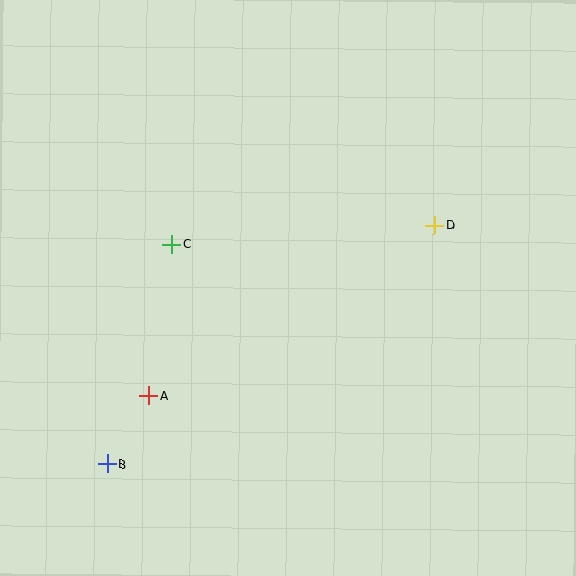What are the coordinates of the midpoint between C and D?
The midpoint between C and D is at (303, 235).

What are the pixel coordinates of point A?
Point A is at (149, 396).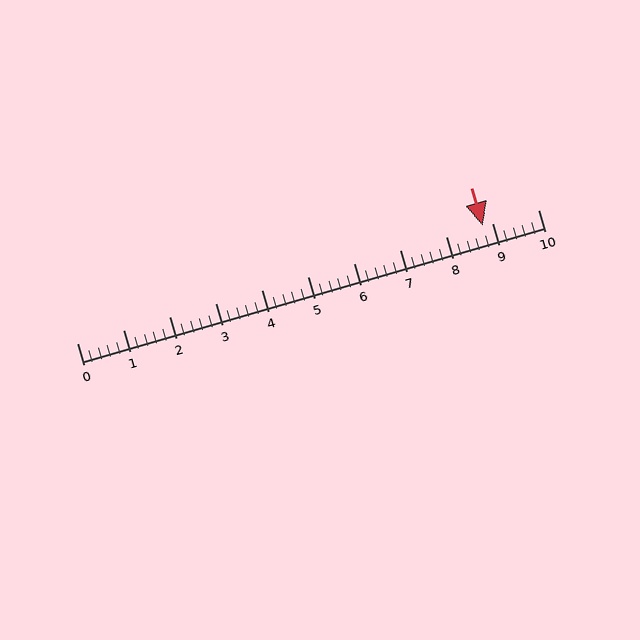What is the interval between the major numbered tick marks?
The major tick marks are spaced 1 units apart.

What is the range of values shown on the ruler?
The ruler shows values from 0 to 10.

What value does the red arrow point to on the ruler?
The red arrow points to approximately 8.8.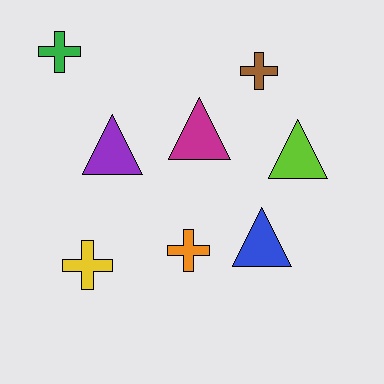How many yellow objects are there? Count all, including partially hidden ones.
There is 1 yellow object.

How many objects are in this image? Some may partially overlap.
There are 8 objects.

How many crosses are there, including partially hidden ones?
There are 4 crosses.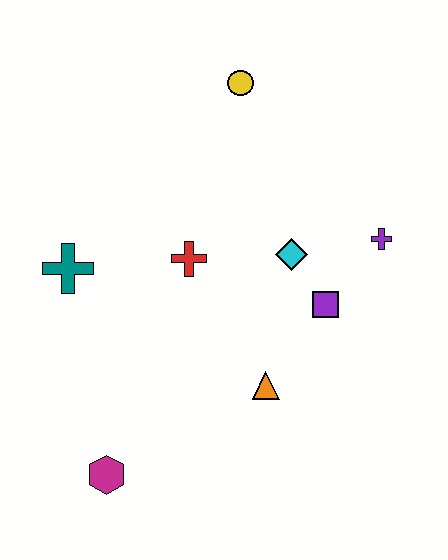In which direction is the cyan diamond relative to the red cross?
The cyan diamond is to the right of the red cross.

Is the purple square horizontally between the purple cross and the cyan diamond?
Yes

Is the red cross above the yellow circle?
No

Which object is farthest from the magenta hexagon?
The yellow circle is farthest from the magenta hexagon.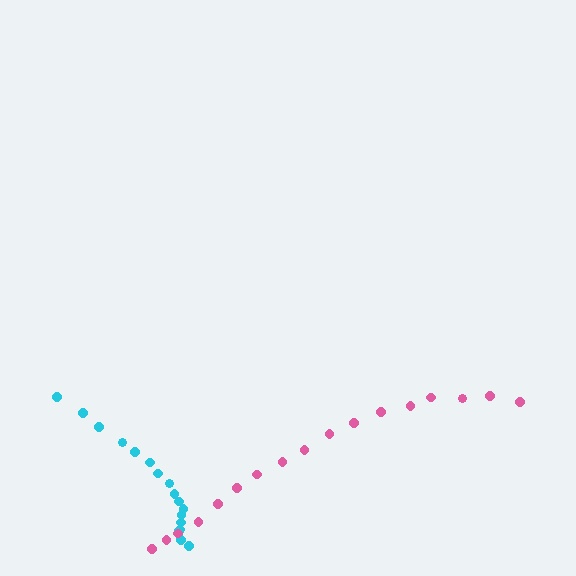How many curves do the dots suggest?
There are 2 distinct paths.